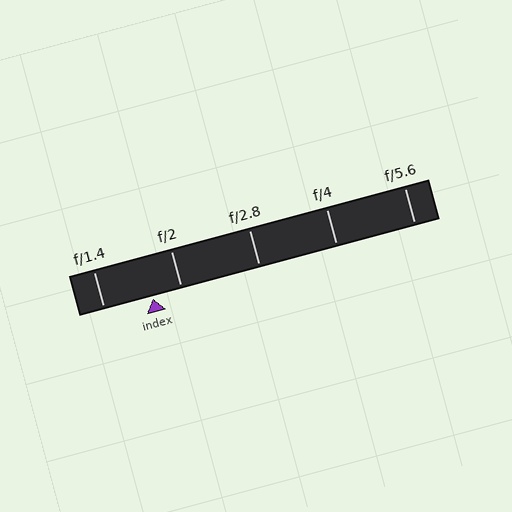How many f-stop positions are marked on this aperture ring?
There are 5 f-stop positions marked.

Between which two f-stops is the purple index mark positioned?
The index mark is between f/1.4 and f/2.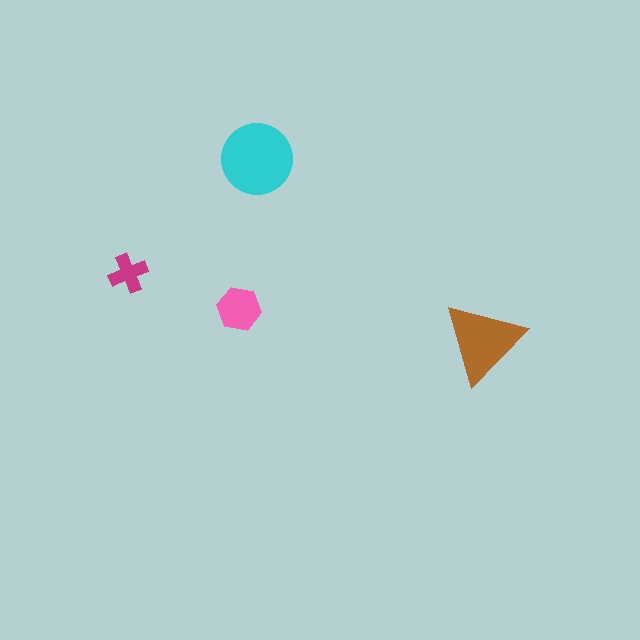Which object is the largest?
The cyan circle.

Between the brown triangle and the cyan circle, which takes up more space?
The cyan circle.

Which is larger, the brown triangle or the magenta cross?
The brown triangle.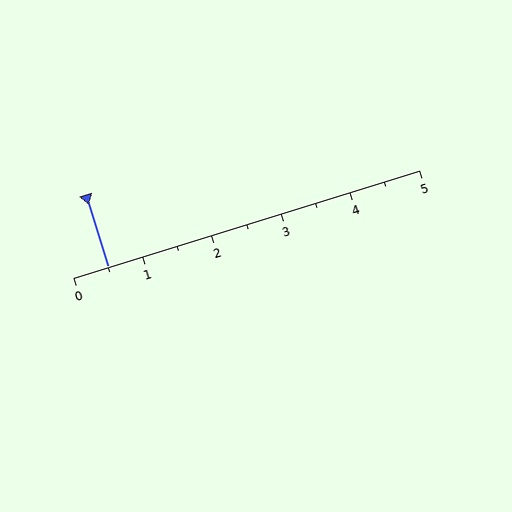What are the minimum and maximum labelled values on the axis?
The axis runs from 0 to 5.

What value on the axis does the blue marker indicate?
The marker indicates approximately 0.5.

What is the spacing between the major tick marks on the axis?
The major ticks are spaced 1 apart.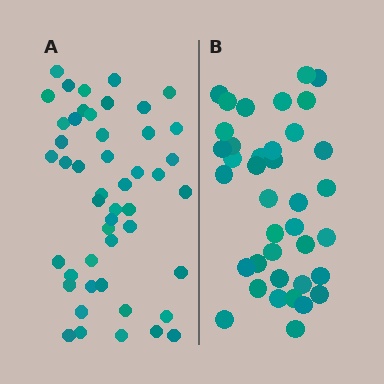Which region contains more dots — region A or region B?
Region A (the left region) has more dots.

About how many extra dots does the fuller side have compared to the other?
Region A has roughly 10 or so more dots than region B.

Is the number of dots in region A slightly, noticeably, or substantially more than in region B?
Region A has noticeably more, but not dramatically so. The ratio is roughly 1.3 to 1.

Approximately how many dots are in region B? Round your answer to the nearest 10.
About 40 dots. (The exact count is 38, which rounds to 40.)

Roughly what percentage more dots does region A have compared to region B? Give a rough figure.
About 25% more.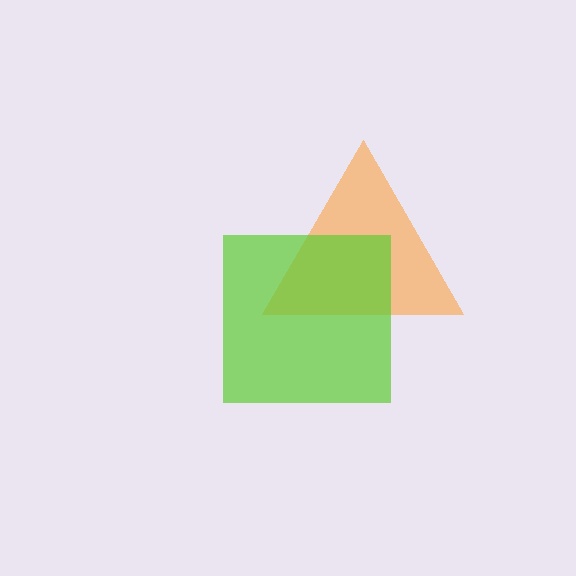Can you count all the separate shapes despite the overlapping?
Yes, there are 2 separate shapes.